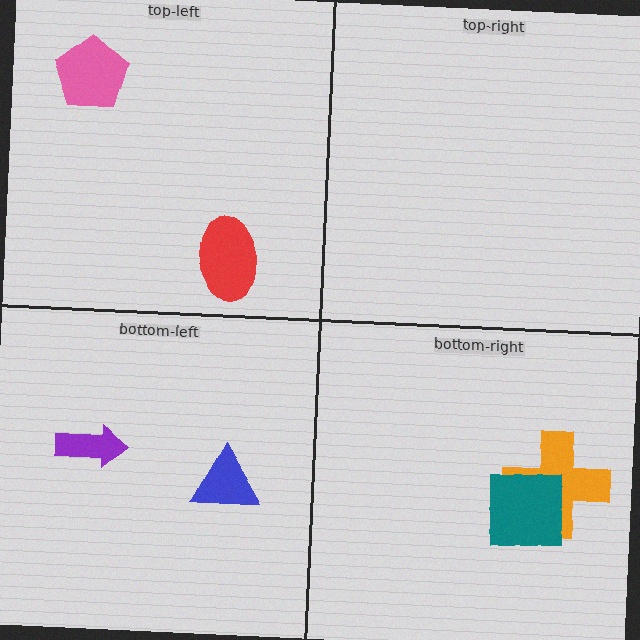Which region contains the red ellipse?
The top-left region.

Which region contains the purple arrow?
The bottom-left region.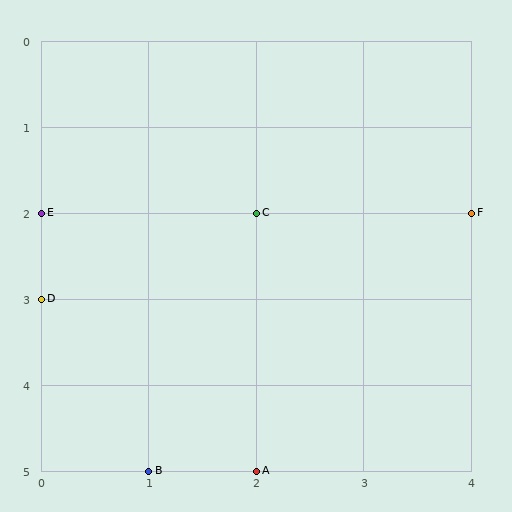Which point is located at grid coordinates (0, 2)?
Point E is at (0, 2).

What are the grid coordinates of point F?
Point F is at grid coordinates (4, 2).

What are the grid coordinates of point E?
Point E is at grid coordinates (0, 2).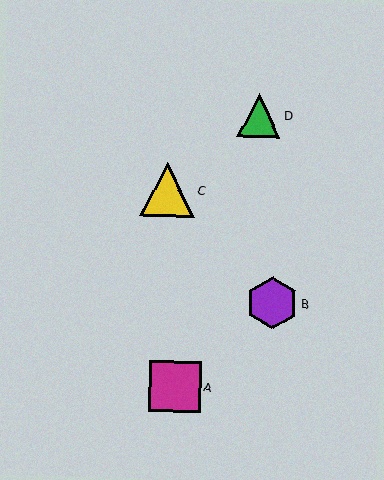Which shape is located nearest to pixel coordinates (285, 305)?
The purple hexagon (labeled B) at (272, 303) is nearest to that location.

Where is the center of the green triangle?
The center of the green triangle is at (259, 115).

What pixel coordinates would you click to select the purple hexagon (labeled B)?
Click at (272, 303) to select the purple hexagon B.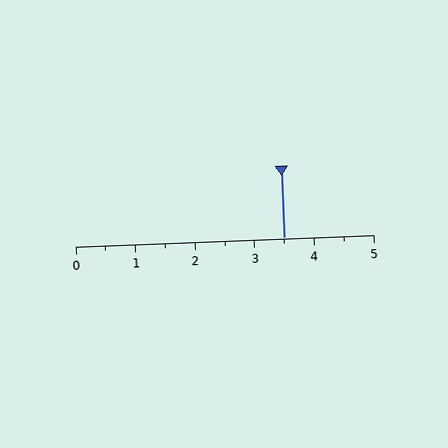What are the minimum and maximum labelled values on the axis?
The axis runs from 0 to 5.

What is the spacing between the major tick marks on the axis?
The major ticks are spaced 1 apart.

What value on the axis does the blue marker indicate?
The marker indicates approximately 3.5.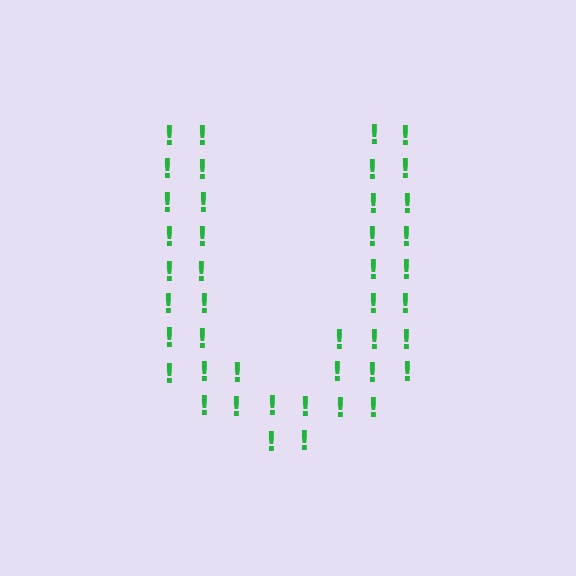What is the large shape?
The large shape is the letter U.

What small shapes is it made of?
It is made of small exclamation marks.